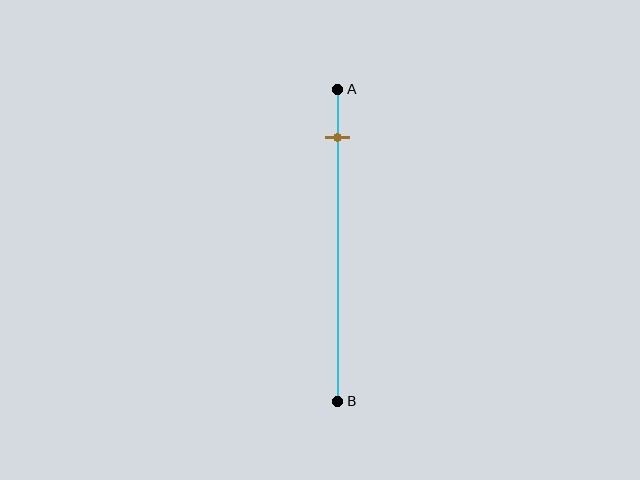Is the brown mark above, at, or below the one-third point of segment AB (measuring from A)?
The brown mark is above the one-third point of segment AB.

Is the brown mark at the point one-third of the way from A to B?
No, the mark is at about 15% from A, not at the 33% one-third point.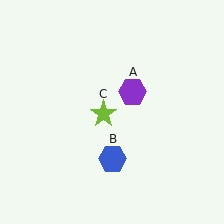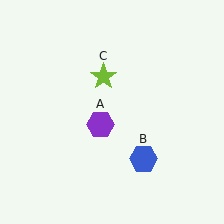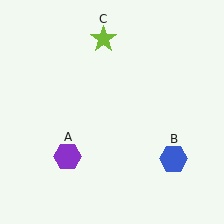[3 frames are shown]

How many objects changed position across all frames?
3 objects changed position: purple hexagon (object A), blue hexagon (object B), lime star (object C).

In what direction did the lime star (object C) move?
The lime star (object C) moved up.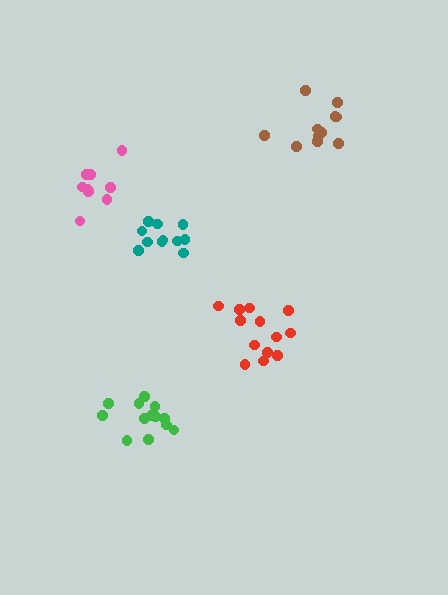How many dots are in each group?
Group 1: 13 dots, Group 2: 11 dots, Group 3: 9 dots, Group 4: 13 dots, Group 5: 11 dots (57 total).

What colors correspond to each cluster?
The clusters are colored: red, brown, pink, green, teal.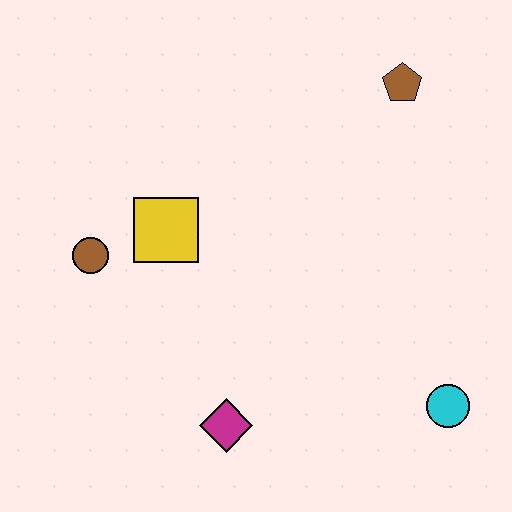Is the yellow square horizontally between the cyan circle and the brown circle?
Yes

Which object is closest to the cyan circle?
The magenta diamond is closest to the cyan circle.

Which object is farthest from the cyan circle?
The brown circle is farthest from the cyan circle.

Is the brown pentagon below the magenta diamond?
No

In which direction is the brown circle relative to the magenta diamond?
The brown circle is above the magenta diamond.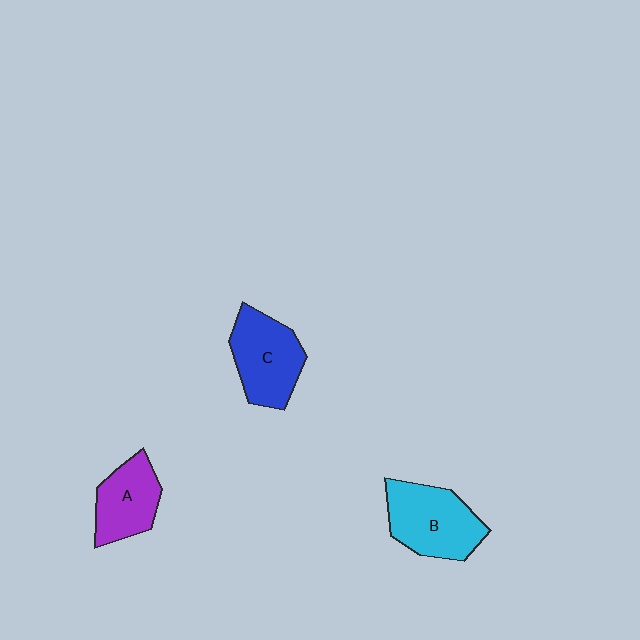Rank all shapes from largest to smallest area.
From largest to smallest: B (cyan), C (blue), A (purple).